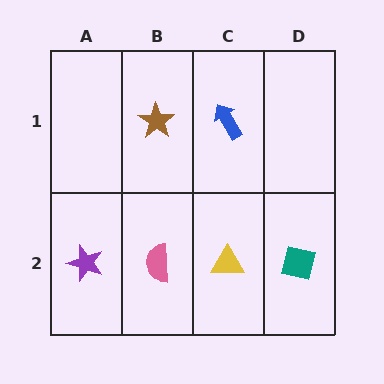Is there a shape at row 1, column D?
No, that cell is empty.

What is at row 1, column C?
A blue arrow.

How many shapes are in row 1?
2 shapes.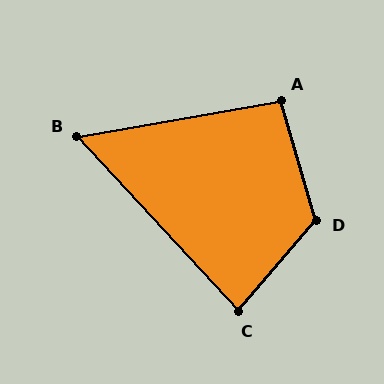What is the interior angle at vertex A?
Approximately 96 degrees (obtuse).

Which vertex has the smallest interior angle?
B, at approximately 57 degrees.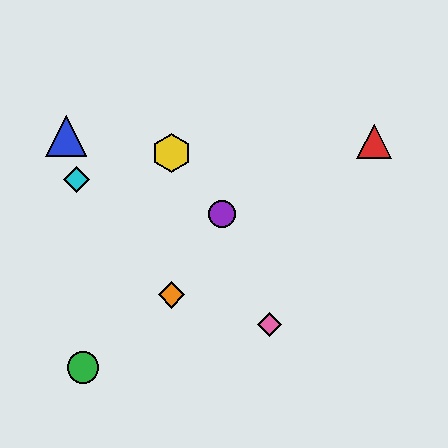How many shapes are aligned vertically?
2 shapes (the yellow hexagon, the orange diamond) are aligned vertically.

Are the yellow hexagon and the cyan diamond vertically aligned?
No, the yellow hexagon is at x≈172 and the cyan diamond is at x≈76.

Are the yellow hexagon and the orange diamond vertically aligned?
Yes, both are at x≈172.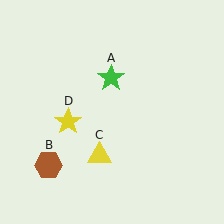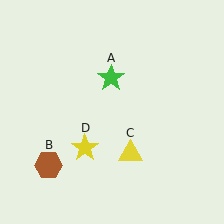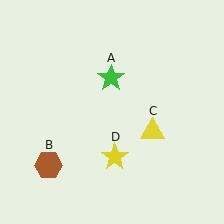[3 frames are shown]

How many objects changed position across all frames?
2 objects changed position: yellow triangle (object C), yellow star (object D).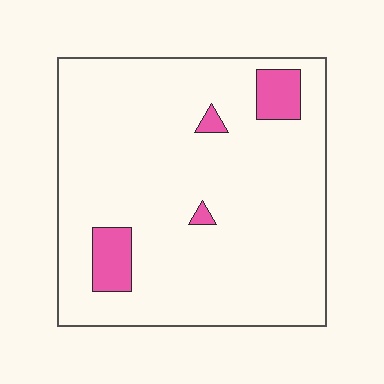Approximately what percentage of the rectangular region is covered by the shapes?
Approximately 10%.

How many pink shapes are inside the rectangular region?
4.